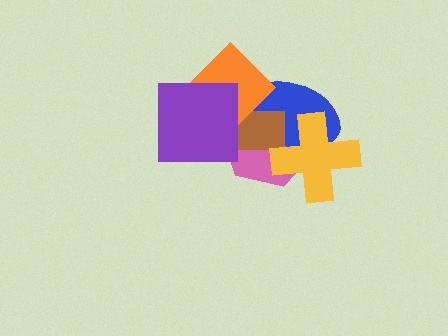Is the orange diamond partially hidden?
Yes, it is partially covered by another shape.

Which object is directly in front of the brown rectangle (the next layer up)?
The orange diamond is directly in front of the brown rectangle.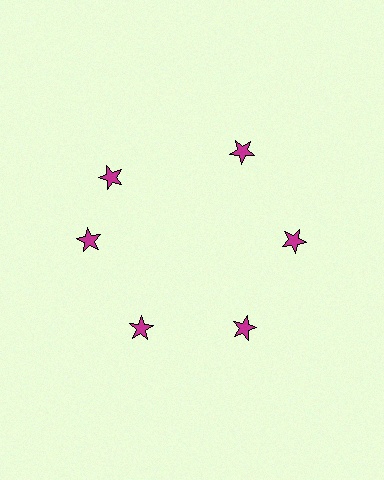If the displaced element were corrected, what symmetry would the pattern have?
It would have 6-fold rotational symmetry — the pattern would map onto itself every 60 degrees.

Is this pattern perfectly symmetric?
No. The 6 magenta stars are arranged in a ring, but one element near the 11 o'clock position is rotated out of alignment along the ring, breaking the 6-fold rotational symmetry.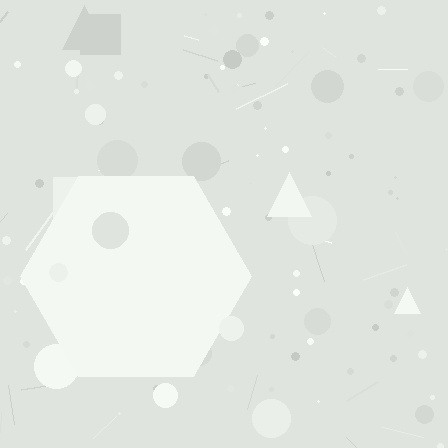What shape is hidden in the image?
A hexagon is hidden in the image.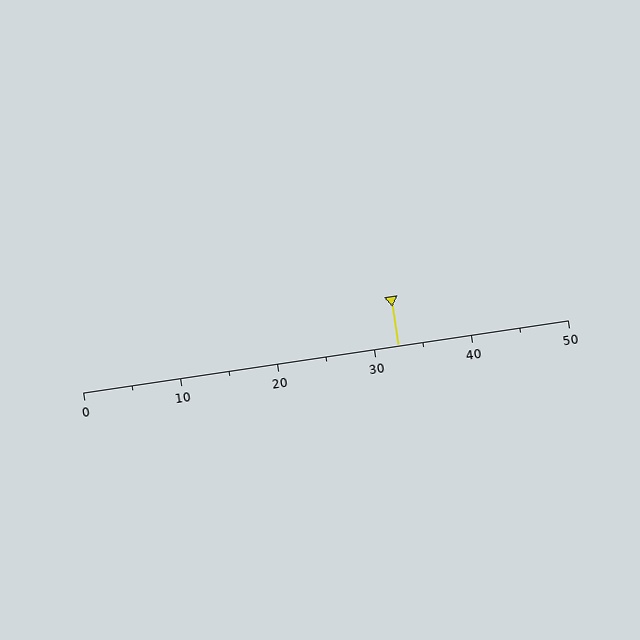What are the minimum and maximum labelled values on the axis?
The axis runs from 0 to 50.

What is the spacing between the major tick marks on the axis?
The major ticks are spaced 10 apart.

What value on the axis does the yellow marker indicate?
The marker indicates approximately 32.5.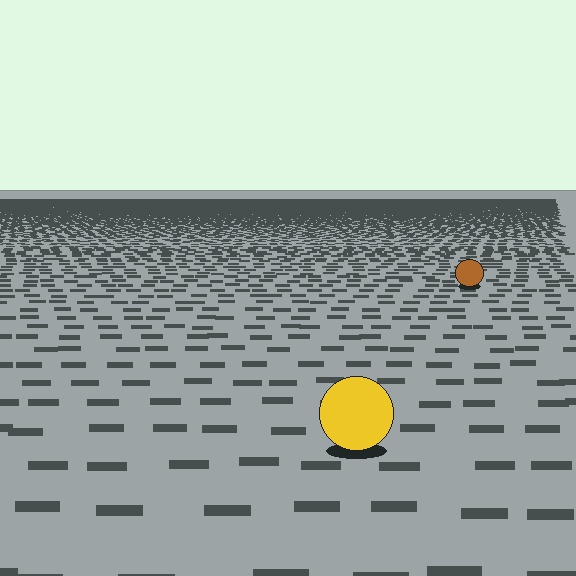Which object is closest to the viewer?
The yellow circle is closest. The texture marks near it are larger and more spread out.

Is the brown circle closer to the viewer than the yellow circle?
No. The yellow circle is closer — you can tell from the texture gradient: the ground texture is coarser near it.